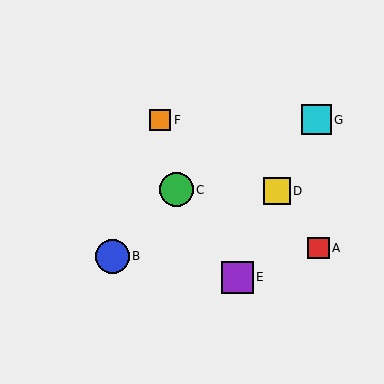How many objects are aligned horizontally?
2 objects (F, G) are aligned horizontally.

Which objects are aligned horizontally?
Objects F, G are aligned horizontally.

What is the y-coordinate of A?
Object A is at y≈248.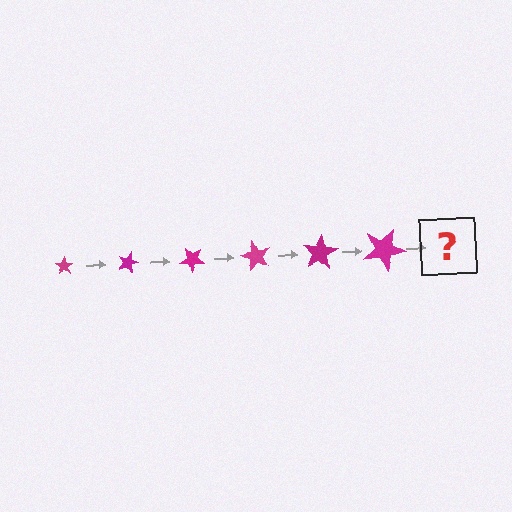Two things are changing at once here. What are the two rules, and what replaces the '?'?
The two rules are that the star grows larger each step and it rotates 20 degrees each step. The '?' should be a star, larger than the previous one and rotated 120 degrees from the start.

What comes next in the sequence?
The next element should be a star, larger than the previous one and rotated 120 degrees from the start.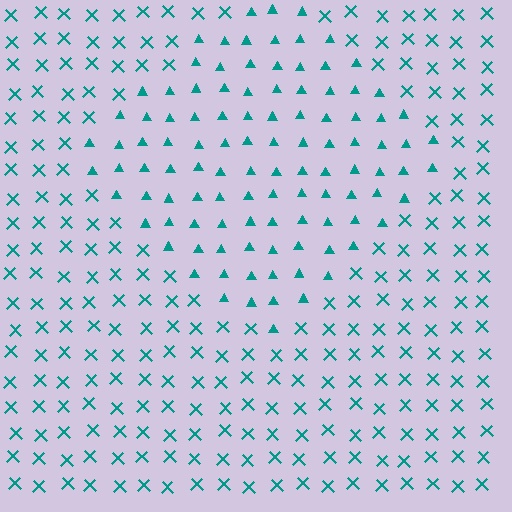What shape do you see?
I see a diamond.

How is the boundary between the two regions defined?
The boundary is defined by a change in element shape: triangles inside vs. X marks outside. All elements share the same color and spacing.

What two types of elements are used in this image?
The image uses triangles inside the diamond region and X marks outside it.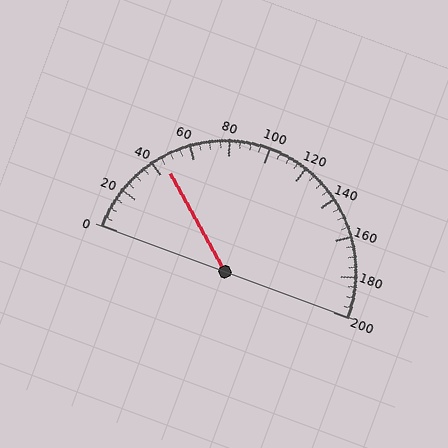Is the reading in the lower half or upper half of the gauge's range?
The reading is in the lower half of the range (0 to 200).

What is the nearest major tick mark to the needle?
The nearest major tick mark is 40.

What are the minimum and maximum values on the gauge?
The gauge ranges from 0 to 200.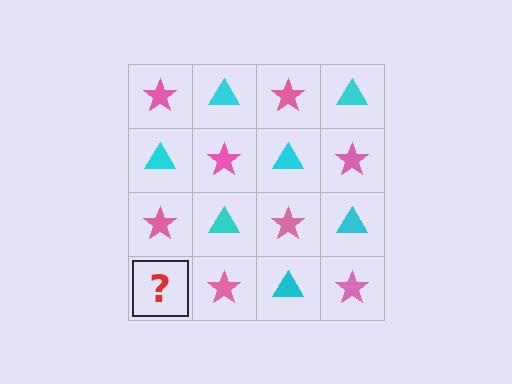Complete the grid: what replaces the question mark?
The question mark should be replaced with a cyan triangle.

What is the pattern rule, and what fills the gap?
The rule is that it alternates pink star and cyan triangle in a checkerboard pattern. The gap should be filled with a cyan triangle.